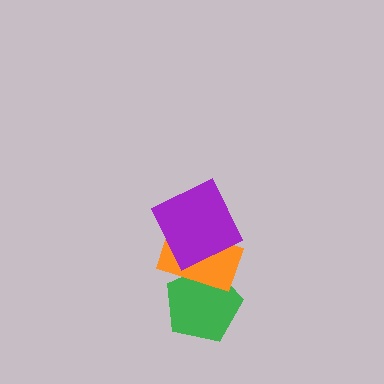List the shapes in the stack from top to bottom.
From top to bottom: the purple square, the orange rectangle, the green pentagon.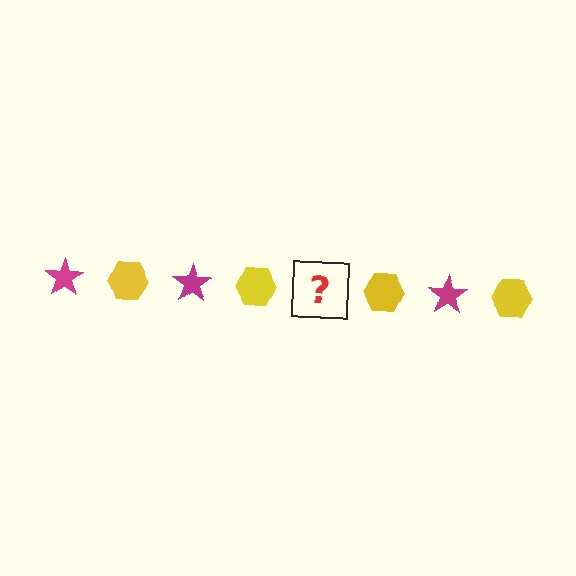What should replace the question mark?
The question mark should be replaced with a magenta star.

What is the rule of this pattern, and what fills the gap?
The rule is that the pattern alternates between magenta star and yellow hexagon. The gap should be filled with a magenta star.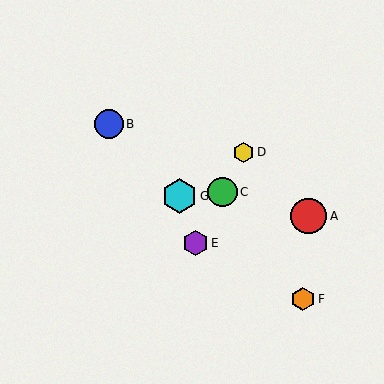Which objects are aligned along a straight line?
Objects C, D, E are aligned along a straight line.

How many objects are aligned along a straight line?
3 objects (C, D, E) are aligned along a straight line.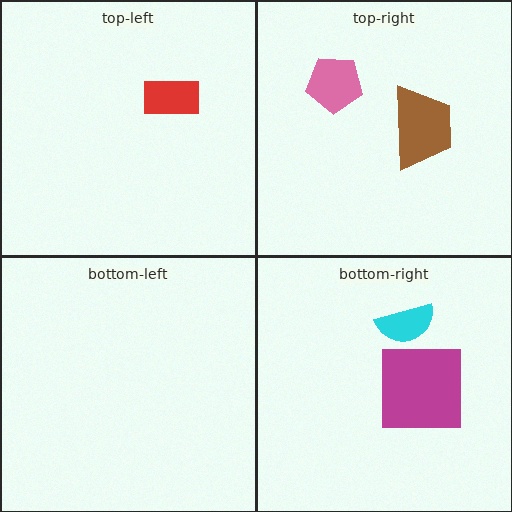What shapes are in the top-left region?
The red rectangle.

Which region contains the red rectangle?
The top-left region.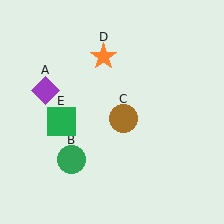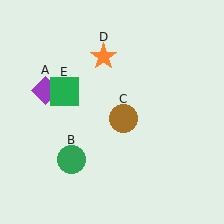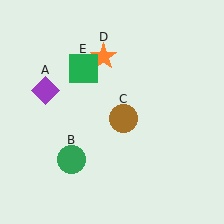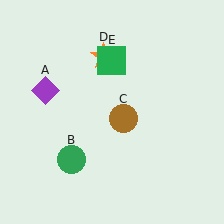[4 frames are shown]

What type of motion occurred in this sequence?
The green square (object E) rotated clockwise around the center of the scene.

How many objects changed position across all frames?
1 object changed position: green square (object E).